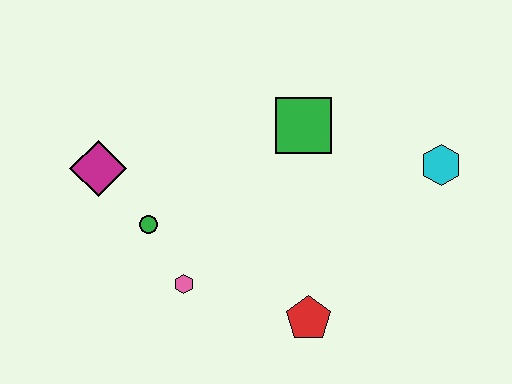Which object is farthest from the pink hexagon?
The cyan hexagon is farthest from the pink hexagon.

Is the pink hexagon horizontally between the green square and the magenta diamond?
Yes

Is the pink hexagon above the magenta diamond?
No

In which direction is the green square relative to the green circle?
The green square is to the right of the green circle.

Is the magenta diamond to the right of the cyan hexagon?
No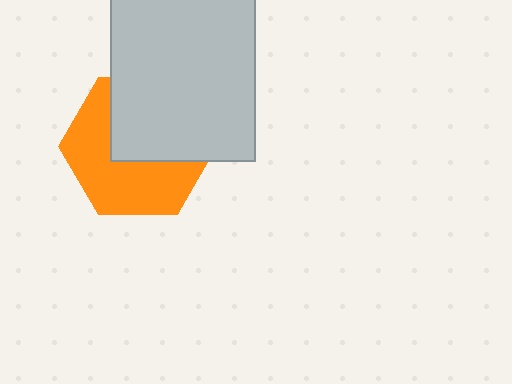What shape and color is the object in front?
The object in front is a light gray rectangle.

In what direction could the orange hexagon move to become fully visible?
The orange hexagon could move down. That would shift it out from behind the light gray rectangle entirely.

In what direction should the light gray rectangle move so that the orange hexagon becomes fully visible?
The light gray rectangle should move up. That is the shortest direction to clear the overlap and leave the orange hexagon fully visible.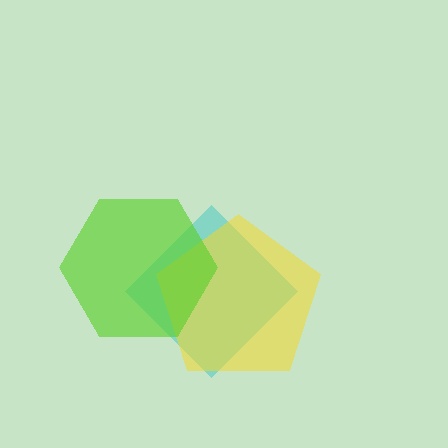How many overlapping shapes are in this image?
There are 3 overlapping shapes in the image.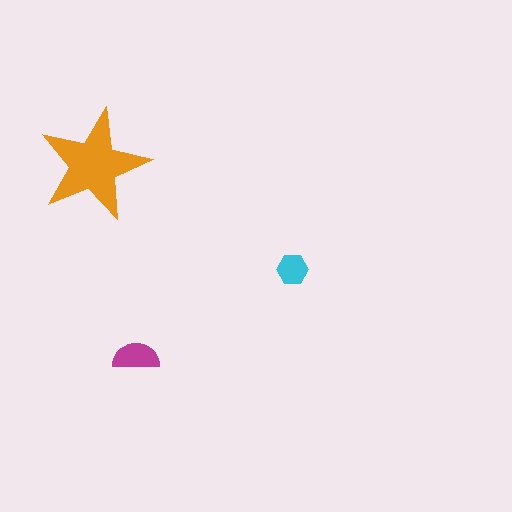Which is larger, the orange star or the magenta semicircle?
The orange star.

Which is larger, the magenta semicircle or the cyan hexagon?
The magenta semicircle.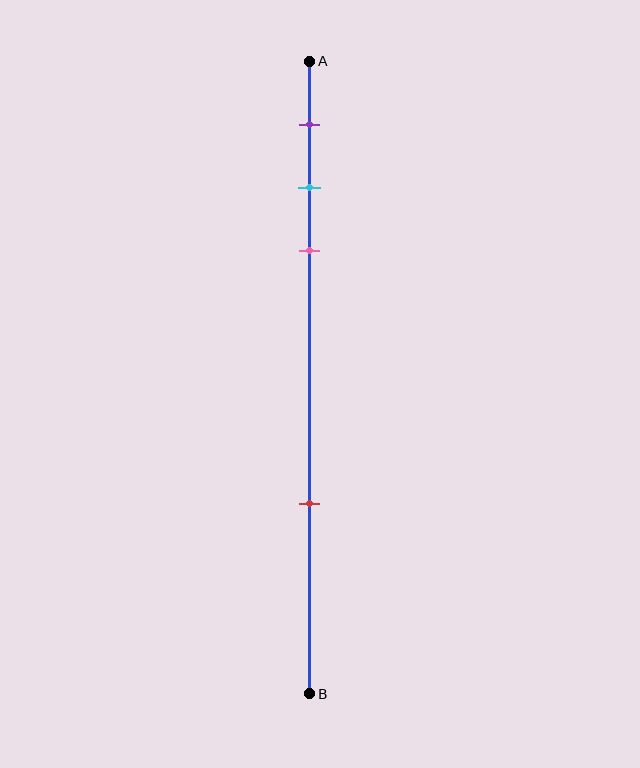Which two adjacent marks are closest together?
The cyan and pink marks are the closest adjacent pair.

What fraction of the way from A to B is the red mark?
The red mark is approximately 70% (0.7) of the way from A to B.